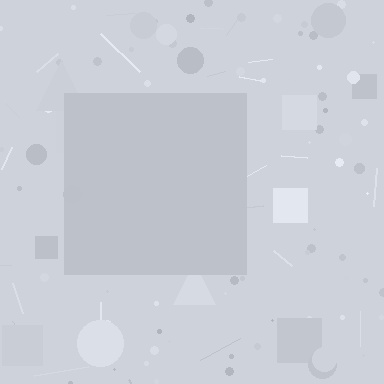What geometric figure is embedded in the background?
A square is embedded in the background.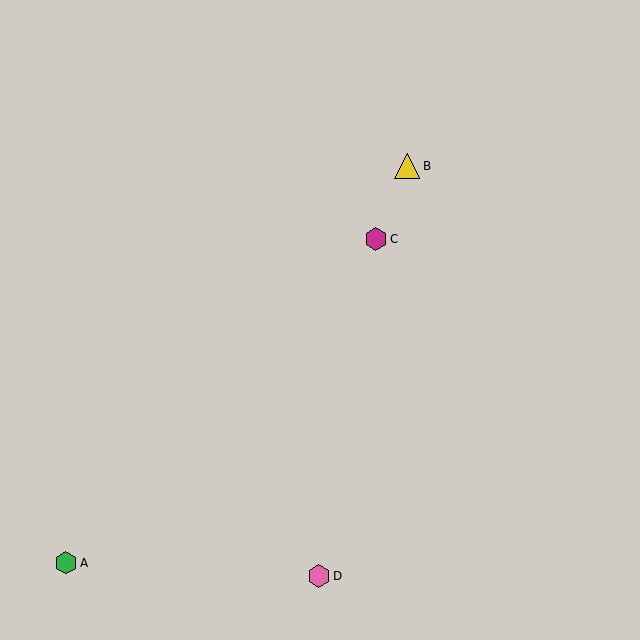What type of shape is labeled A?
Shape A is a green hexagon.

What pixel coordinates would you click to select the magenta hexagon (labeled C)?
Click at (376, 239) to select the magenta hexagon C.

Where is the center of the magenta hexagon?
The center of the magenta hexagon is at (376, 239).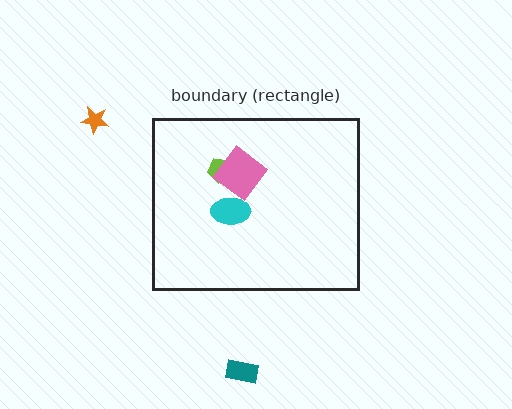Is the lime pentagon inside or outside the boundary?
Inside.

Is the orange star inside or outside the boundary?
Outside.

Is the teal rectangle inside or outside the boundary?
Outside.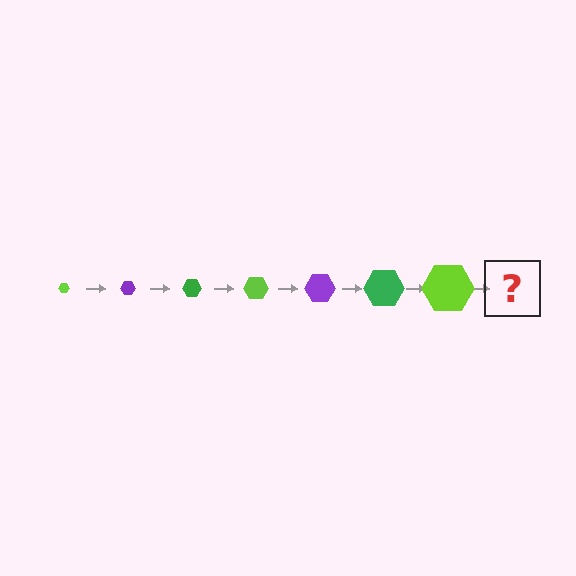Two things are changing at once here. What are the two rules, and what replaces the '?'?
The two rules are that the hexagon grows larger each step and the color cycles through lime, purple, and green. The '?' should be a purple hexagon, larger than the previous one.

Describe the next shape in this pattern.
It should be a purple hexagon, larger than the previous one.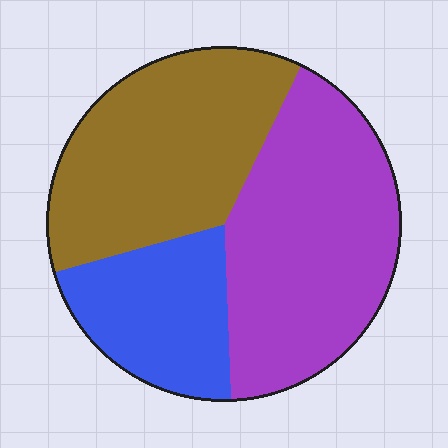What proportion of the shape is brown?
Brown covers about 35% of the shape.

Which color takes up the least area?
Blue, at roughly 20%.